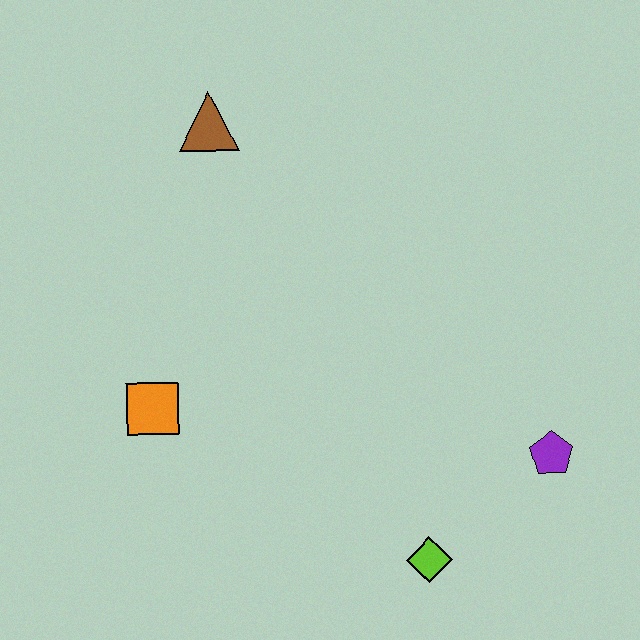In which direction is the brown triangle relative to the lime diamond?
The brown triangle is above the lime diamond.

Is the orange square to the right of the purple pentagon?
No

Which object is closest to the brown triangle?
The orange square is closest to the brown triangle.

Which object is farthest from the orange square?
The purple pentagon is farthest from the orange square.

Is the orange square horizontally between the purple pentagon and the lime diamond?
No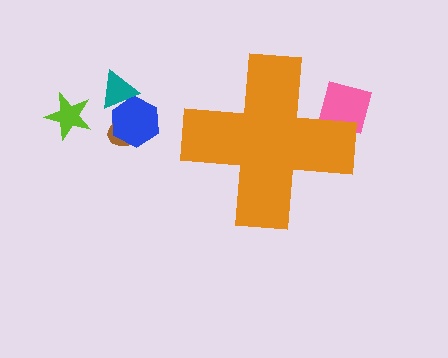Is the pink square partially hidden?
Yes, the pink square is partially hidden behind the orange cross.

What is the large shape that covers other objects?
An orange cross.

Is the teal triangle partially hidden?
No, the teal triangle is fully visible.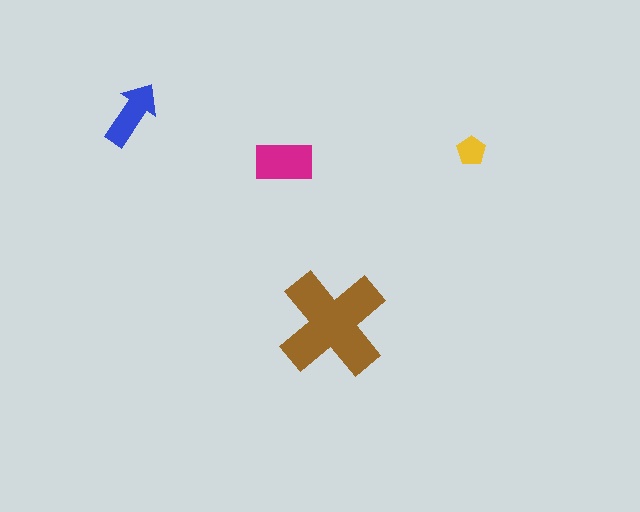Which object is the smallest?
The yellow pentagon.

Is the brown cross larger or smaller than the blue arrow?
Larger.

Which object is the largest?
The brown cross.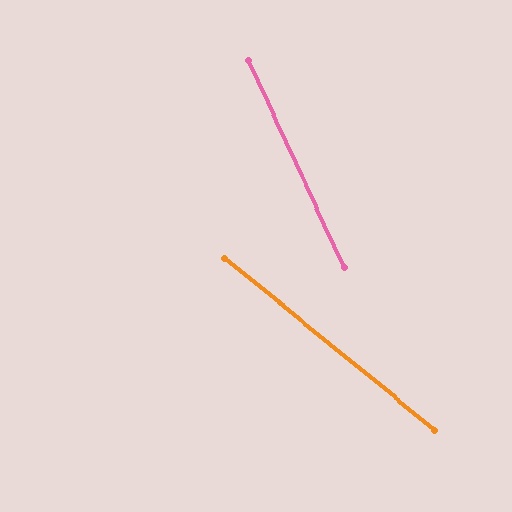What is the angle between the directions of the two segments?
Approximately 26 degrees.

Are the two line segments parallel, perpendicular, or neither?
Neither parallel nor perpendicular — they differ by about 26°.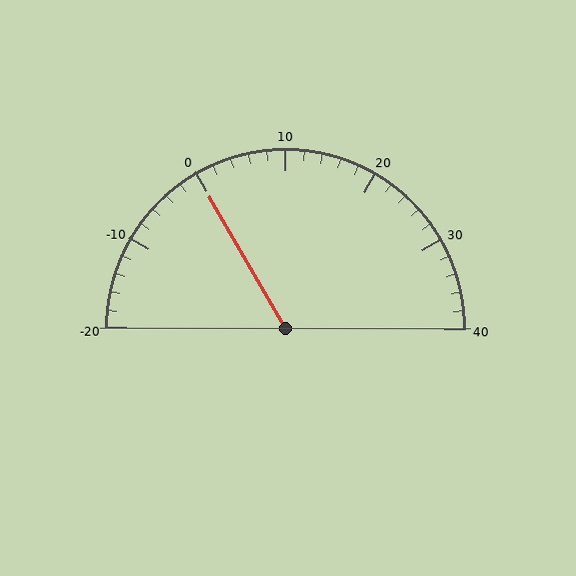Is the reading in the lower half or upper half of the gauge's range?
The reading is in the lower half of the range (-20 to 40).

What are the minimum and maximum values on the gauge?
The gauge ranges from -20 to 40.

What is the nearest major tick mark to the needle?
The nearest major tick mark is 0.